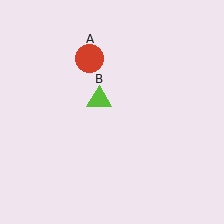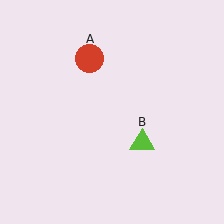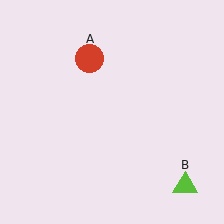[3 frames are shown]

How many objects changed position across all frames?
1 object changed position: lime triangle (object B).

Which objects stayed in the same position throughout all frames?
Red circle (object A) remained stationary.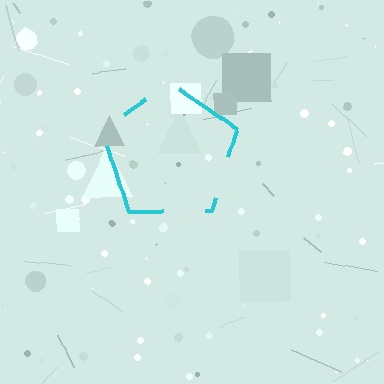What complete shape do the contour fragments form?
The contour fragments form a pentagon.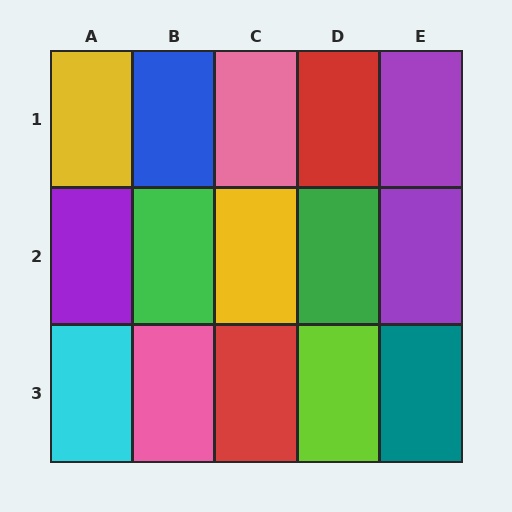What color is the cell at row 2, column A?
Purple.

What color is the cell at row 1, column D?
Red.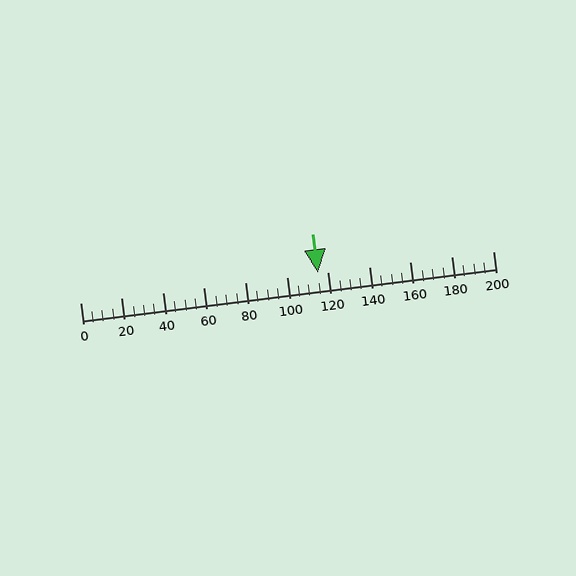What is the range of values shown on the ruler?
The ruler shows values from 0 to 200.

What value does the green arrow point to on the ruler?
The green arrow points to approximately 115.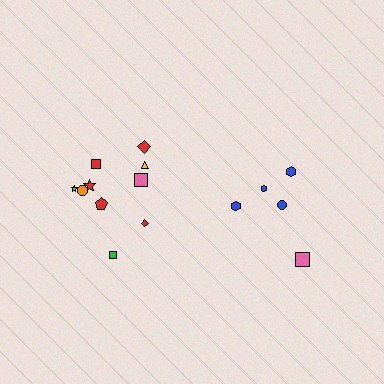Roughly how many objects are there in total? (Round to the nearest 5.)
Roughly 15 objects in total.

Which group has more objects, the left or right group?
The left group.